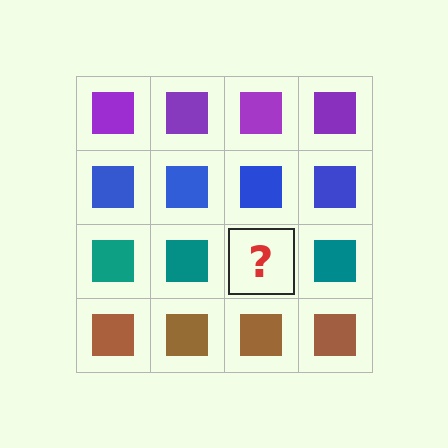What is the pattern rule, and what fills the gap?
The rule is that each row has a consistent color. The gap should be filled with a teal square.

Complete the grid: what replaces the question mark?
The question mark should be replaced with a teal square.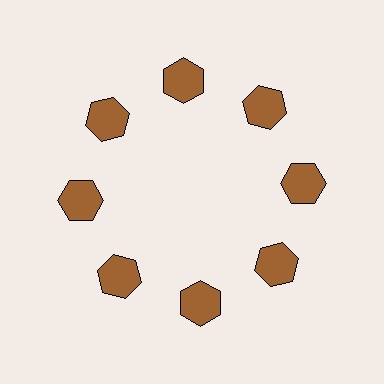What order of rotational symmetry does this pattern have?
This pattern has 8-fold rotational symmetry.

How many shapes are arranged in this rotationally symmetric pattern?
There are 8 shapes, arranged in 8 groups of 1.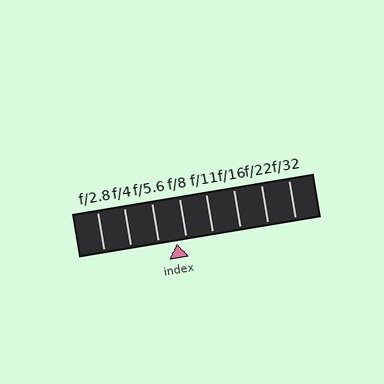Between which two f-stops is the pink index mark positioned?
The index mark is between f/5.6 and f/8.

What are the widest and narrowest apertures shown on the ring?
The widest aperture shown is f/2.8 and the narrowest is f/32.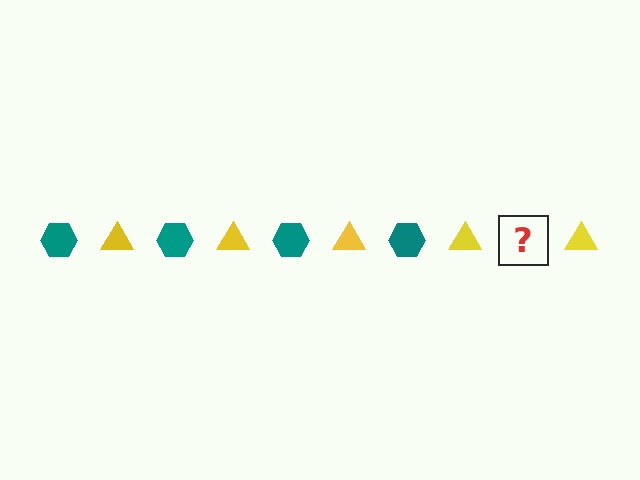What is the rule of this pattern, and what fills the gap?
The rule is that the pattern alternates between teal hexagon and yellow triangle. The gap should be filled with a teal hexagon.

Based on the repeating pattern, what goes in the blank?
The blank should be a teal hexagon.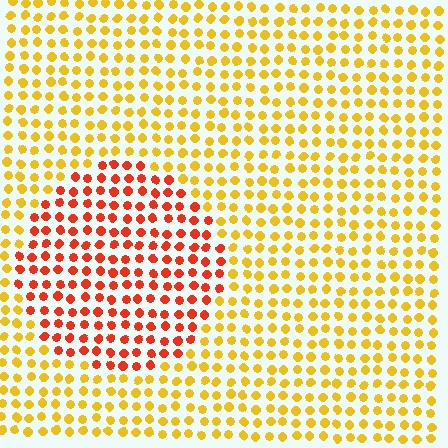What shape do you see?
I see a circle.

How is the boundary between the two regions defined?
The boundary is defined purely by a slight shift in hue (about 42 degrees). Spacing, size, and orientation are identical on both sides.